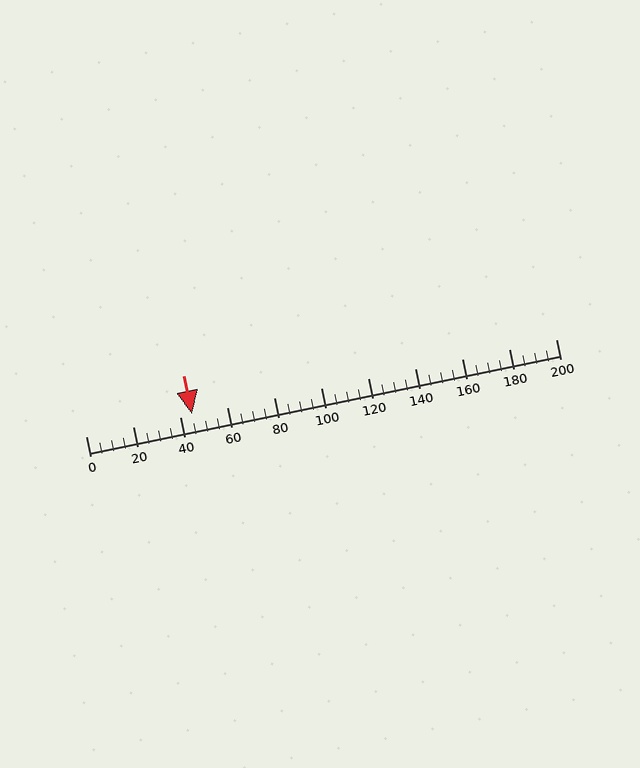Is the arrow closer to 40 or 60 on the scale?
The arrow is closer to 40.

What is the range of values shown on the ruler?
The ruler shows values from 0 to 200.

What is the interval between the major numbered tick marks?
The major tick marks are spaced 20 units apart.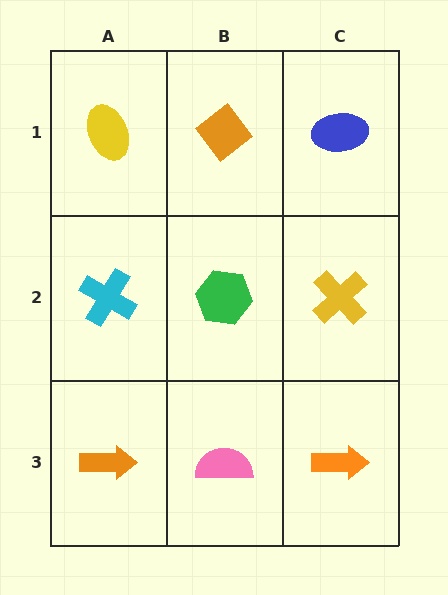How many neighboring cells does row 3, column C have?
2.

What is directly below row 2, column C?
An orange arrow.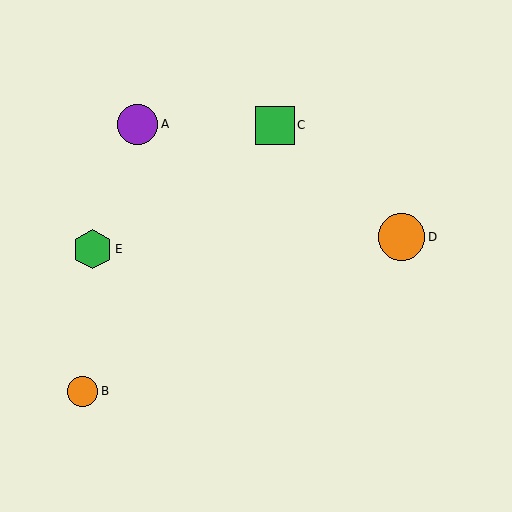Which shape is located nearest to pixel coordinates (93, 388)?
The orange circle (labeled B) at (83, 391) is nearest to that location.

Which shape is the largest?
The orange circle (labeled D) is the largest.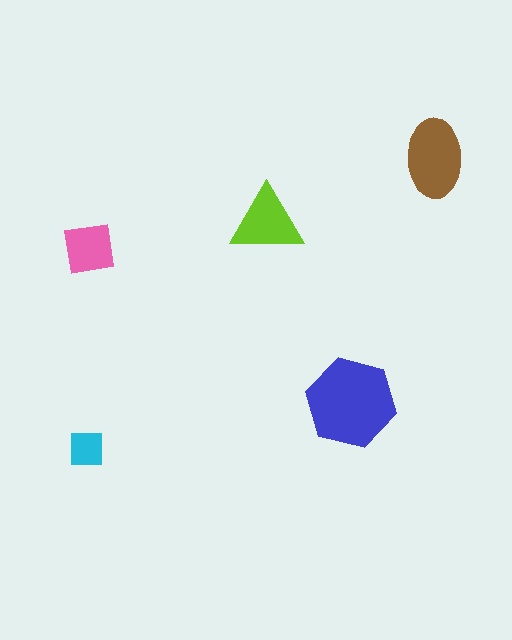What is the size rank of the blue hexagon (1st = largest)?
1st.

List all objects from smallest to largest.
The cyan square, the pink square, the lime triangle, the brown ellipse, the blue hexagon.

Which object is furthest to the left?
The cyan square is leftmost.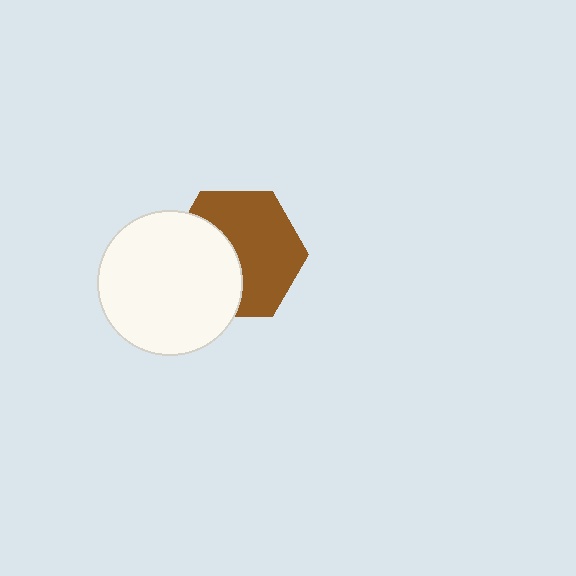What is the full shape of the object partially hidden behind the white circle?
The partially hidden object is a brown hexagon.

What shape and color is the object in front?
The object in front is a white circle.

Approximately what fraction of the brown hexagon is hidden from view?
Roughly 40% of the brown hexagon is hidden behind the white circle.